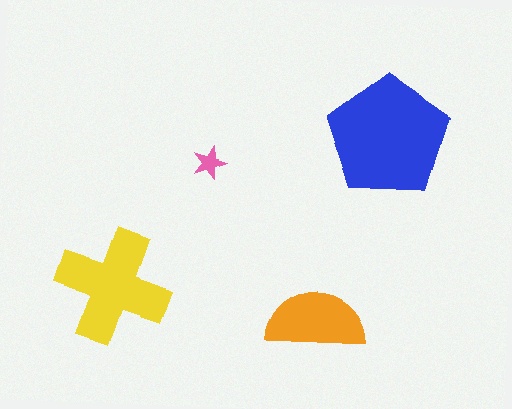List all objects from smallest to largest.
The pink star, the orange semicircle, the yellow cross, the blue pentagon.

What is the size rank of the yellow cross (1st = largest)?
2nd.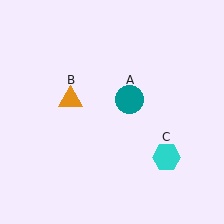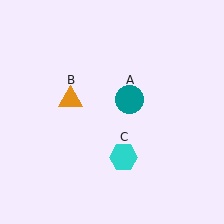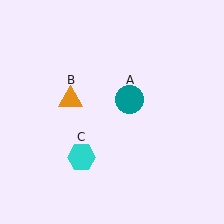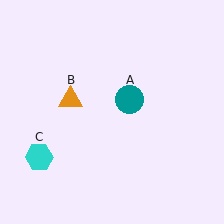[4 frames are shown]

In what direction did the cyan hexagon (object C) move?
The cyan hexagon (object C) moved left.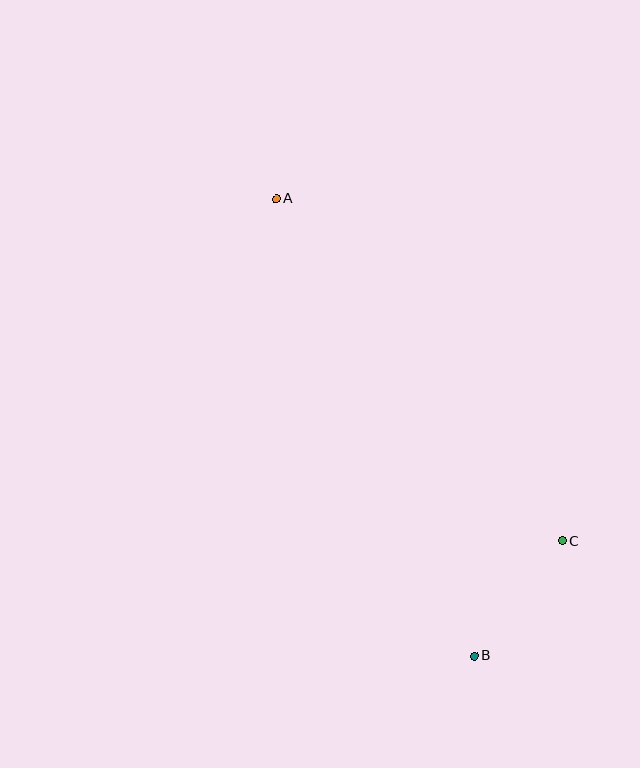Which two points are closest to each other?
Points B and C are closest to each other.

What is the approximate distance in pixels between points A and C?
The distance between A and C is approximately 446 pixels.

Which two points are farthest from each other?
Points A and B are farthest from each other.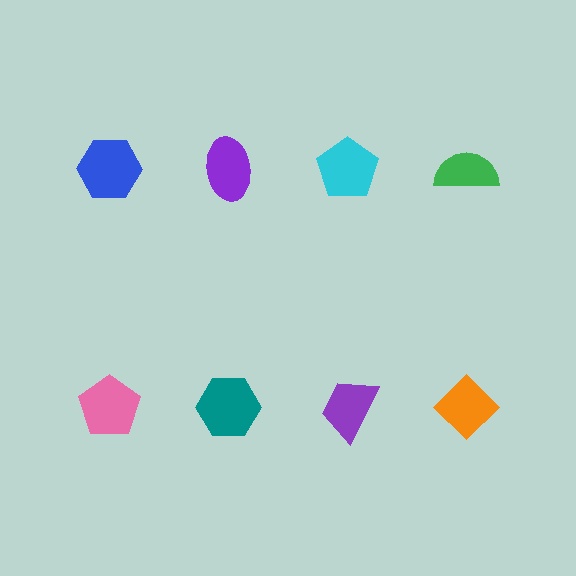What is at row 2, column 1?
A pink pentagon.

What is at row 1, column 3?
A cyan pentagon.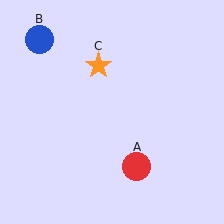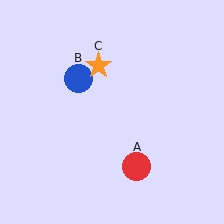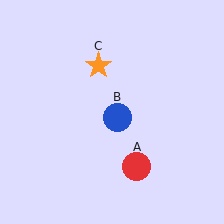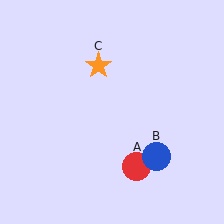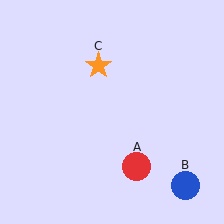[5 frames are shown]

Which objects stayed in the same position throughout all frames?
Red circle (object A) and orange star (object C) remained stationary.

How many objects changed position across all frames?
1 object changed position: blue circle (object B).